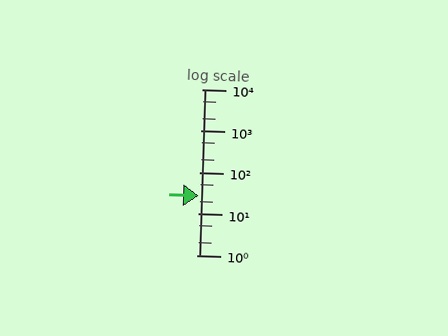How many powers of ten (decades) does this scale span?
The scale spans 4 decades, from 1 to 10000.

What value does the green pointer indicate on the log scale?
The pointer indicates approximately 27.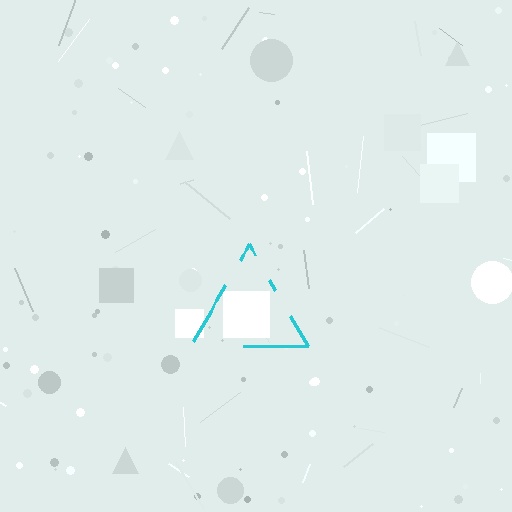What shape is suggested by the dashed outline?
The dashed outline suggests a triangle.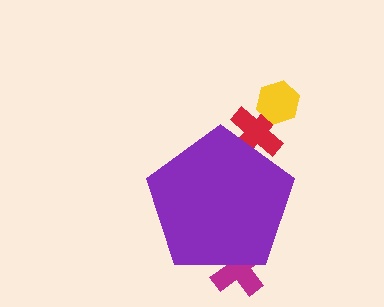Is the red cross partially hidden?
Yes, the red cross is partially hidden behind the purple pentagon.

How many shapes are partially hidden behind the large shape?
2 shapes are partially hidden.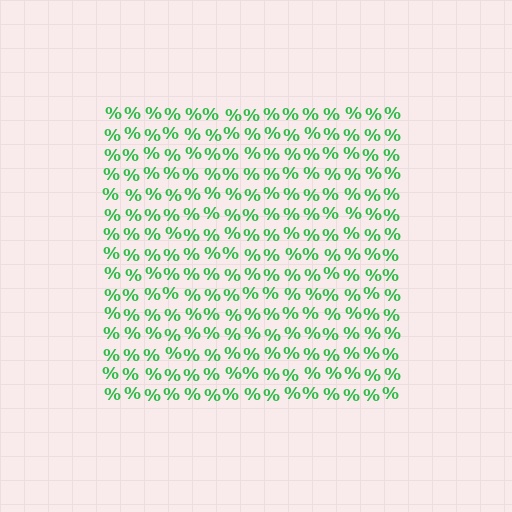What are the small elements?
The small elements are percent signs.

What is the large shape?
The large shape is a square.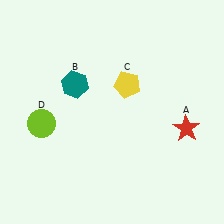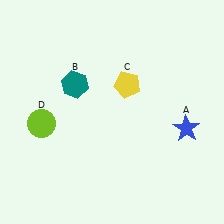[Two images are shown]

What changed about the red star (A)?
In Image 1, A is red. In Image 2, it changed to blue.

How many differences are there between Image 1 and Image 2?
There is 1 difference between the two images.